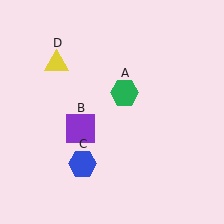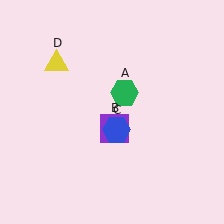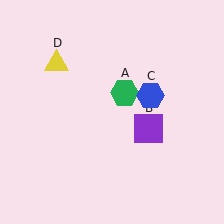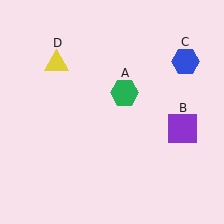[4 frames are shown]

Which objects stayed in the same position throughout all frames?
Green hexagon (object A) and yellow triangle (object D) remained stationary.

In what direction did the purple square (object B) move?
The purple square (object B) moved right.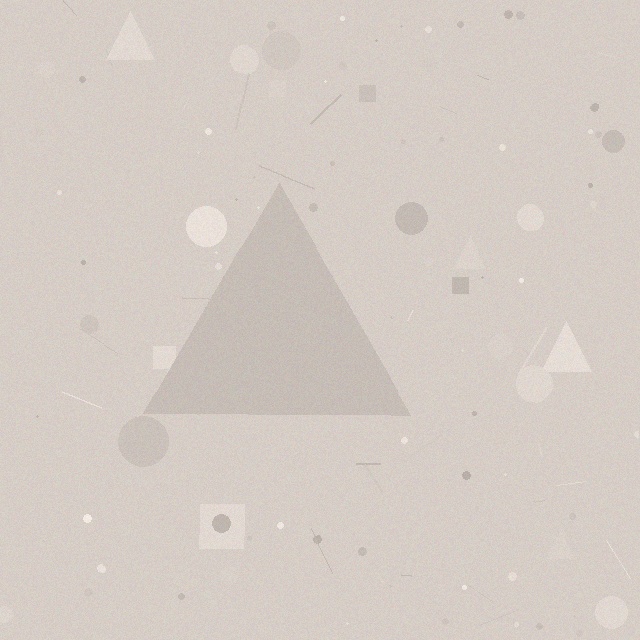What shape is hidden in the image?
A triangle is hidden in the image.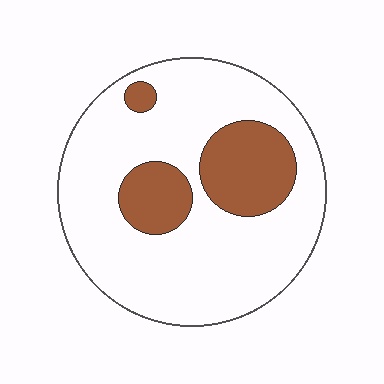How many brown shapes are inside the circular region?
3.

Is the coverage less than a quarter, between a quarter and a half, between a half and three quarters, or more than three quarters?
Less than a quarter.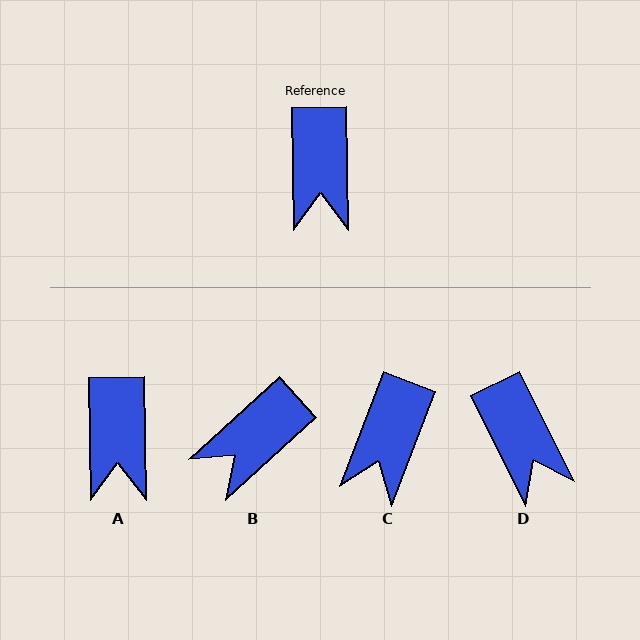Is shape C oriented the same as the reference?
No, it is off by about 22 degrees.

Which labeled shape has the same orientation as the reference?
A.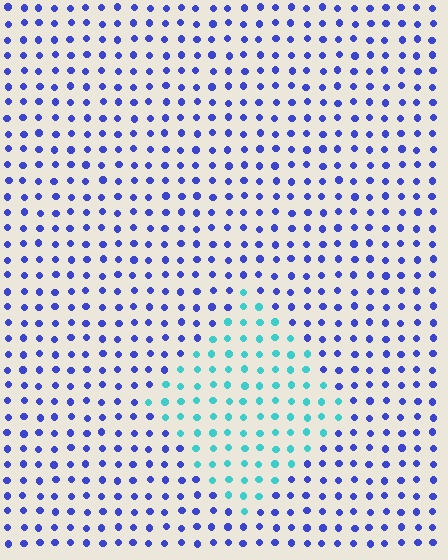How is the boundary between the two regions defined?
The boundary is defined purely by a slight shift in hue (about 58 degrees). Spacing, size, and orientation are identical on both sides.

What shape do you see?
I see a diamond.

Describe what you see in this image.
The image is filled with small blue elements in a uniform arrangement. A diamond-shaped region is visible where the elements are tinted to a slightly different hue, forming a subtle color boundary.